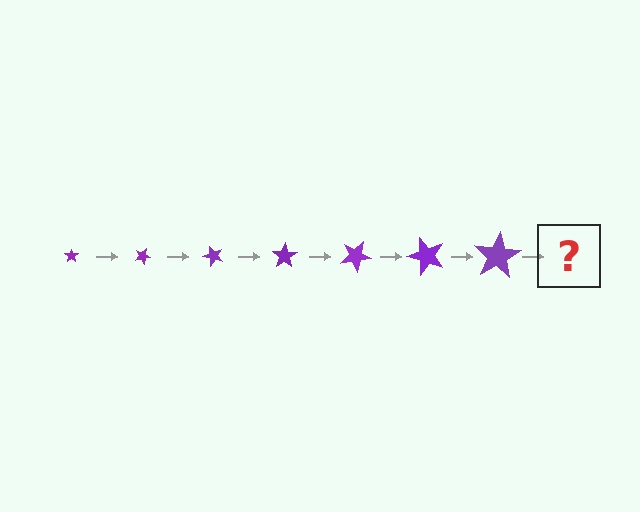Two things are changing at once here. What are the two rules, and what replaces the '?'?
The two rules are that the star grows larger each step and it rotates 25 degrees each step. The '?' should be a star, larger than the previous one and rotated 175 degrees from the start.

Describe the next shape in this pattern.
It should be a star, larger than the previous one and rotated 175 degrees from the start.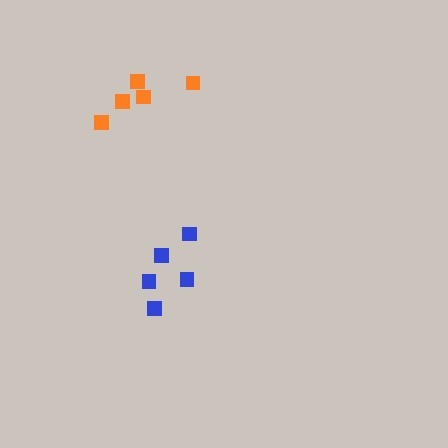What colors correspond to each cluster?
The clusters are colored: blue, orange.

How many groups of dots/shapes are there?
There are 2 groups.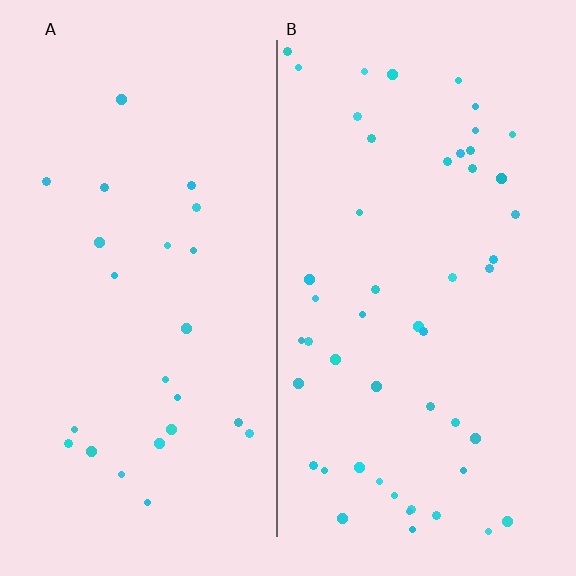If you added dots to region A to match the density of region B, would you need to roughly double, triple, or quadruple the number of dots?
Approximately double.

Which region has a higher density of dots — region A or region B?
B (the right).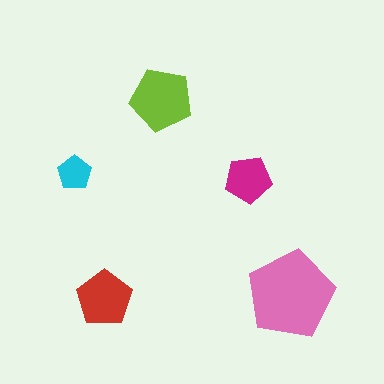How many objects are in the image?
There are 5 objects in the image.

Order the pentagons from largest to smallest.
the pink one, the lime one, the red one, the magenta one, the cyan one.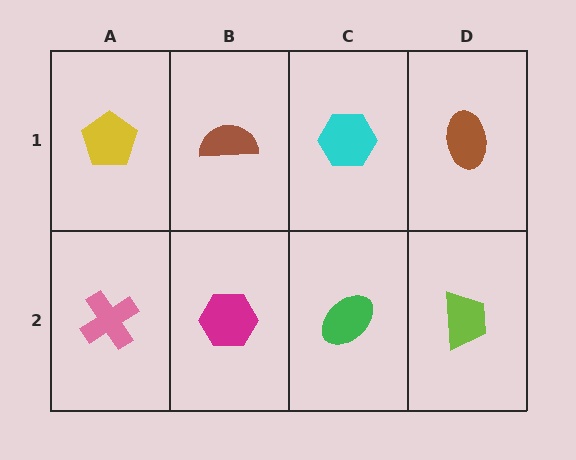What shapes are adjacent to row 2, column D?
A brown ellipse (row 1, column D), a green ellipse (row 2, column C).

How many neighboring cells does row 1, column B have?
3.